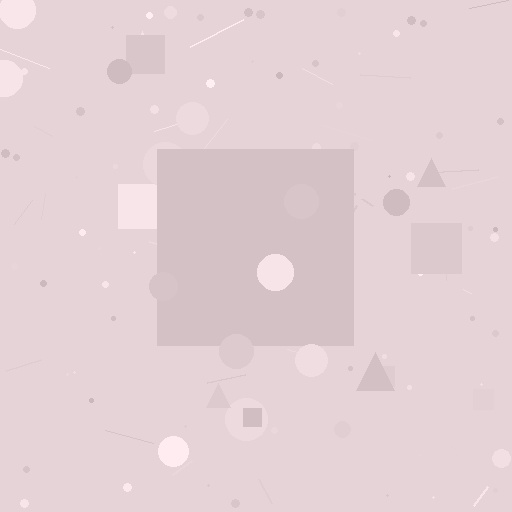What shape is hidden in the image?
A square is hidden in the image.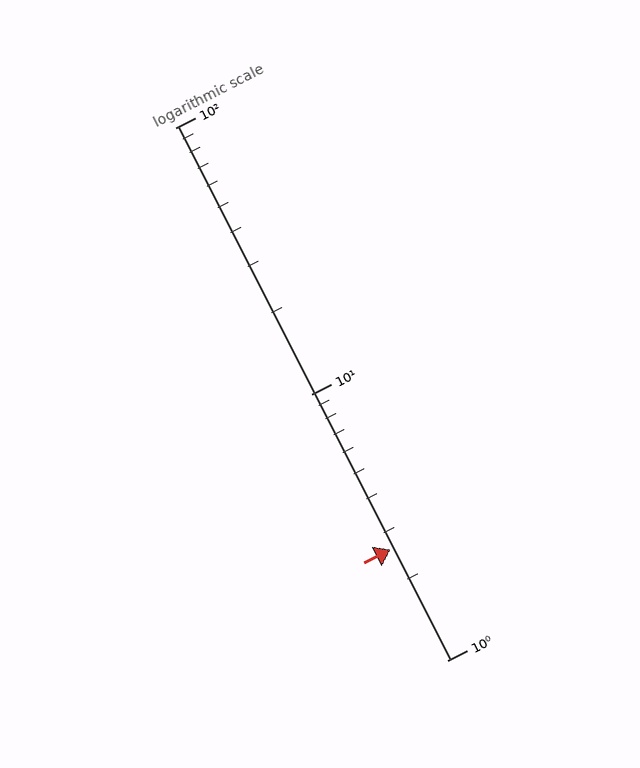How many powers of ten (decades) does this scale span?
The scale spans 2 decades, from 1 to 100.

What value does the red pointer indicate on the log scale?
The pointer indicates approximately 2.6.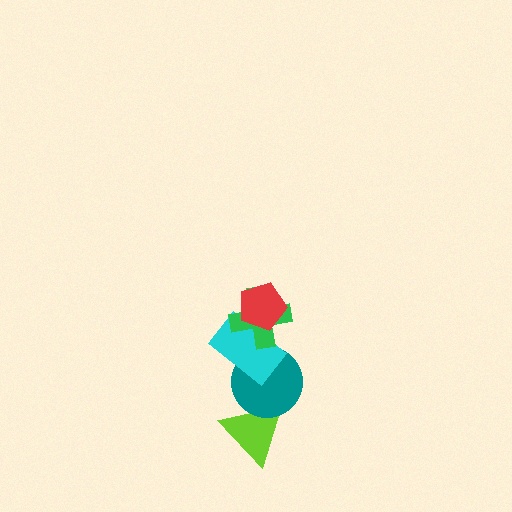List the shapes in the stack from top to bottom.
From top to bottom: the red pentagon, the green cross, the cyan rectangle, the teal circle, the lime triangle.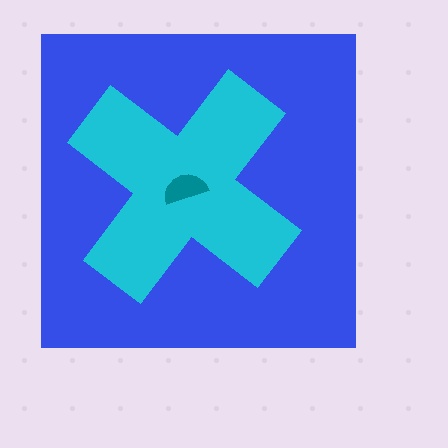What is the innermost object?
The teal semicircle.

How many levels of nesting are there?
3.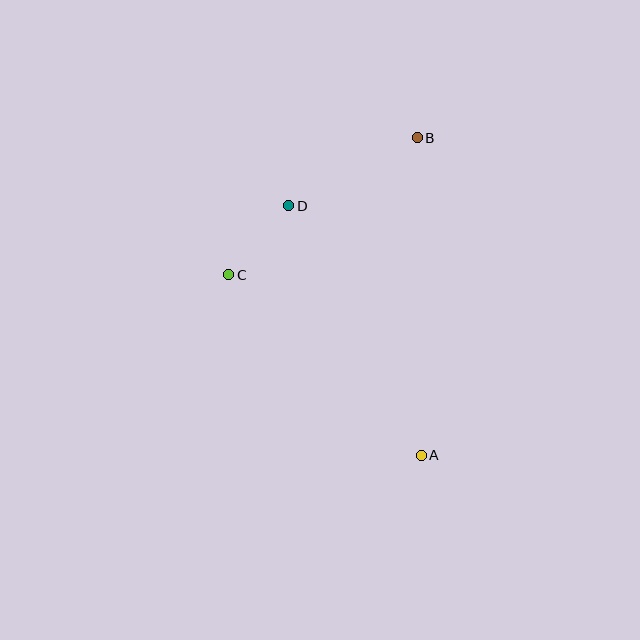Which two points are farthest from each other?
Points A and B are farthest from each other.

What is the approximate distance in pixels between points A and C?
The distance between A and C is approximately 263 pixels.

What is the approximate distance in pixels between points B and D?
The distance between B and D is approximately 146 pixels.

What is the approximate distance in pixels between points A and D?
The distance between A and D is approximately 282 pixels.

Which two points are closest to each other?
Points C and D are closest to each other.